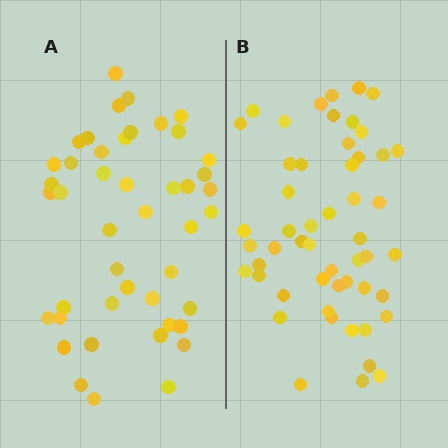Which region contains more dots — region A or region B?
Region B (the right region) has more dots.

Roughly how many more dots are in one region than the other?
Region B has roughly 8 or so more dots than region A.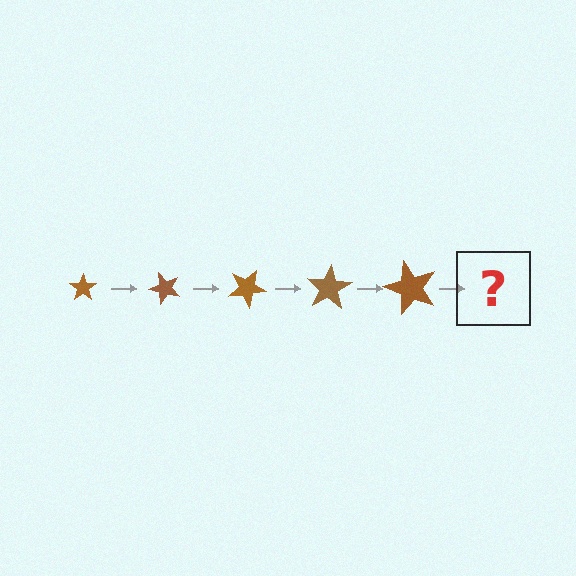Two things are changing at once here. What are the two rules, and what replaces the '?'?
The two rules are that the star grows larger each step and it rotates 50 degrees each step. The '?' should be a star, larger than the previous one and rotated 250 degrees from the start.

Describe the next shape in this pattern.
It should be a star, larger than the previous one and rotated 250 degrees from the start.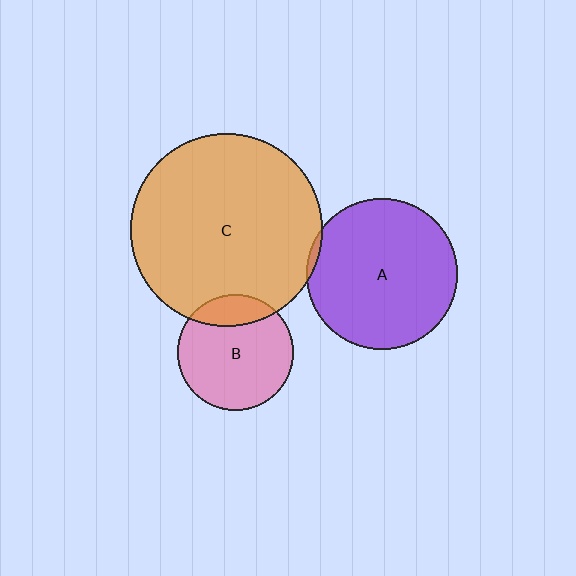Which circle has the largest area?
Circle C (orange).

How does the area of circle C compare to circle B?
Approximately 2.8 times.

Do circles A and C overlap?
Yes.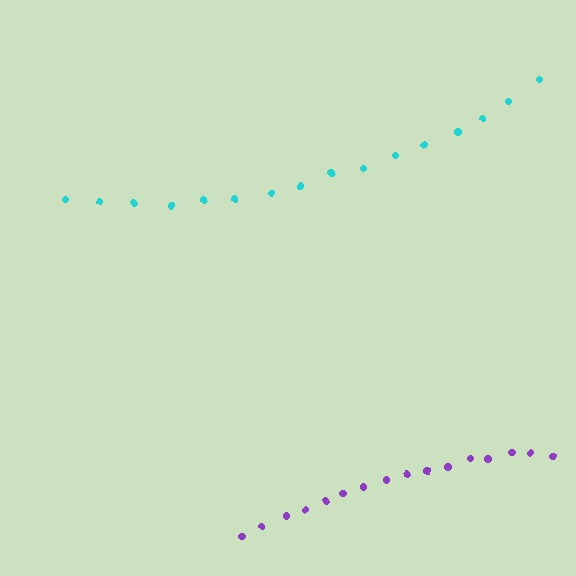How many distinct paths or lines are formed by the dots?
There are 2 distinct paths.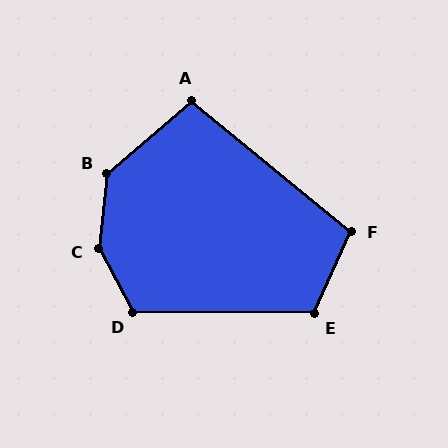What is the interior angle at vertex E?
Approximately 114 degrees (obtuse).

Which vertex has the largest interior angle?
C, at approximately 146 degrees.